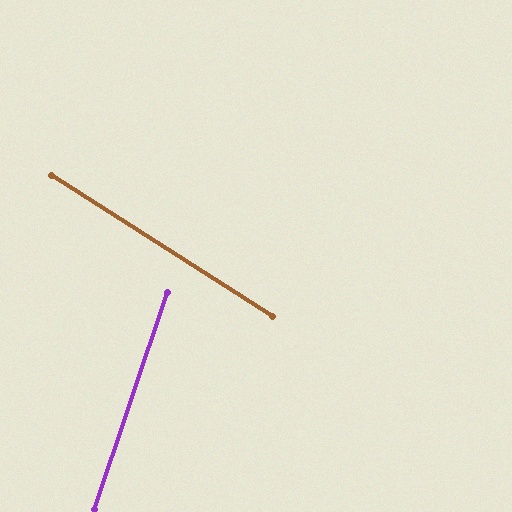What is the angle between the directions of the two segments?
Approximately 76 degrees.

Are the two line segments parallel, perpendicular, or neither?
Neither parallel nor perpendicular — they differ by about 76°.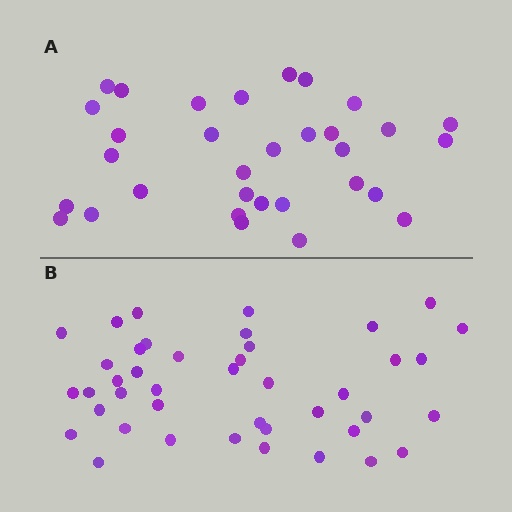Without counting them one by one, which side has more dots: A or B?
Region B (the bottom region) has more dots.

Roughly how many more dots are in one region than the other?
Region B has roughly 10 or so more dots than region A.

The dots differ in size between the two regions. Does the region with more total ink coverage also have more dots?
No. Region A has more total ink coverage because its dots are larger, but region B actually contains more individual dots. Total area can be misleading — the number of items is what matters here.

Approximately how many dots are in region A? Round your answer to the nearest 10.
About 30 dots. (The exact count is 32, which rounds to 30.)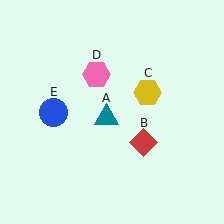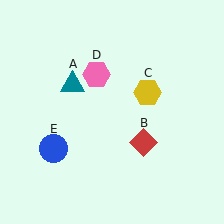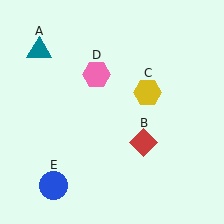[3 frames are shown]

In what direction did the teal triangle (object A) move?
The teal triangle (object A) moved up and to the left.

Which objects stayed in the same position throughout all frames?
Red diamond (object B) and yellow hexagon (object C) and pink hexagon (object D) remained stationary.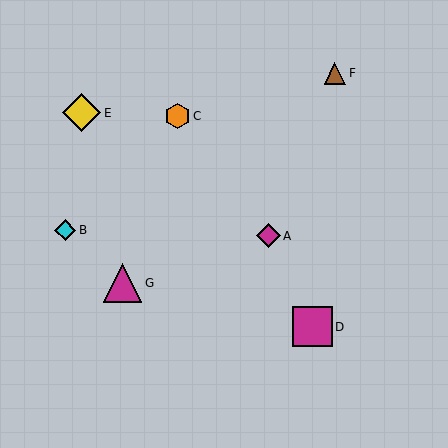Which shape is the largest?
The magenta square (labeled D) is the largest.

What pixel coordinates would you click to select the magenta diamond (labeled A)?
Click at (269, 236) to select the magenta diamond A.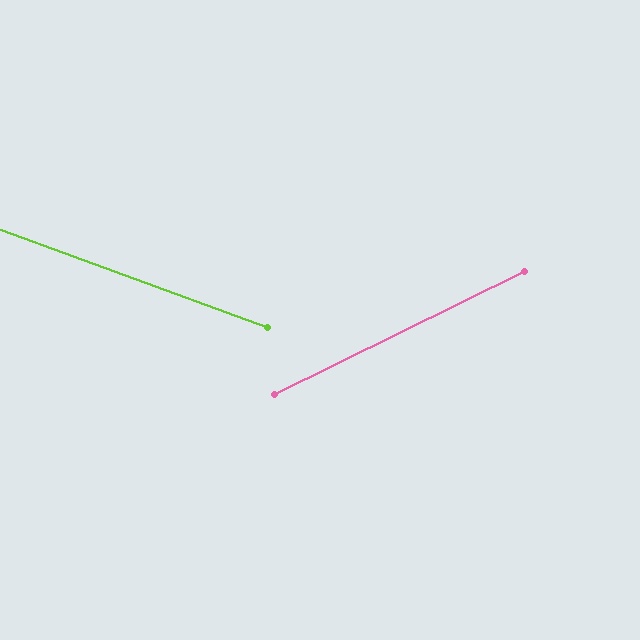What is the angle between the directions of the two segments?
Approximately 46 degrees.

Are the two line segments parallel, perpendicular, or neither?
Neither parallel nor perpendicular — they differ by about 46°.